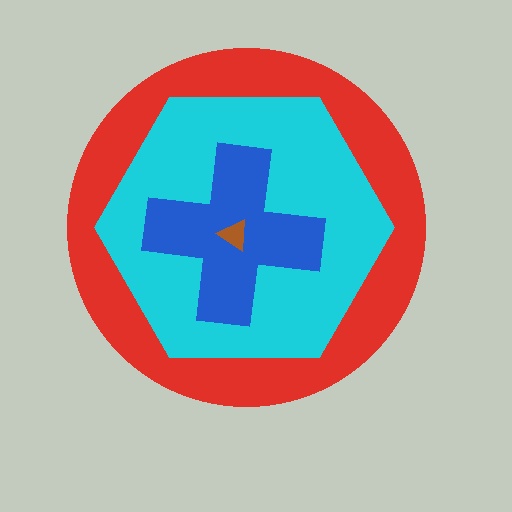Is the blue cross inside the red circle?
Yes.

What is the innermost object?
The brown triangle.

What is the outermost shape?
The red circle.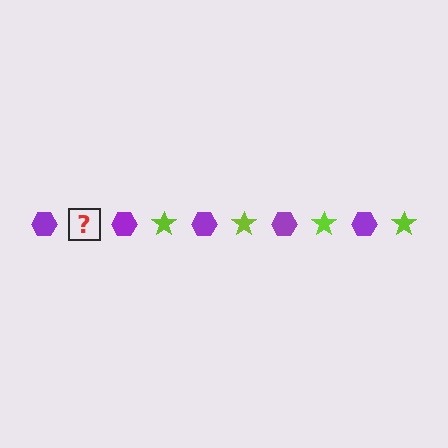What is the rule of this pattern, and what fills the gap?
The rule is that the pattern alternates between purple hexagon and lime star. The gap should be filled with a lime star.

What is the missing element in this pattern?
The missing element is a lime star.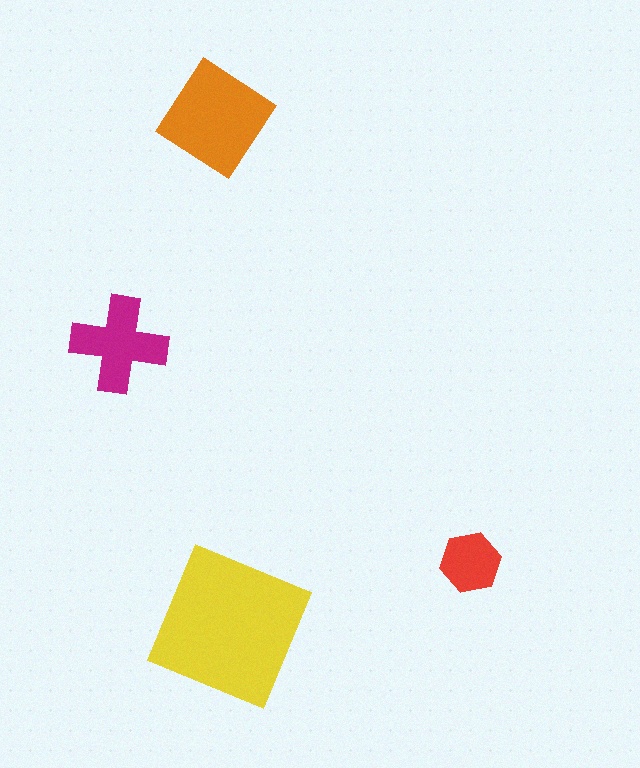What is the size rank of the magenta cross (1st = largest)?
3rd.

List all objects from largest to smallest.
The yellow square, the orange diamond, the magenta cross, the red hexagon.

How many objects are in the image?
There are 4 objects in the image.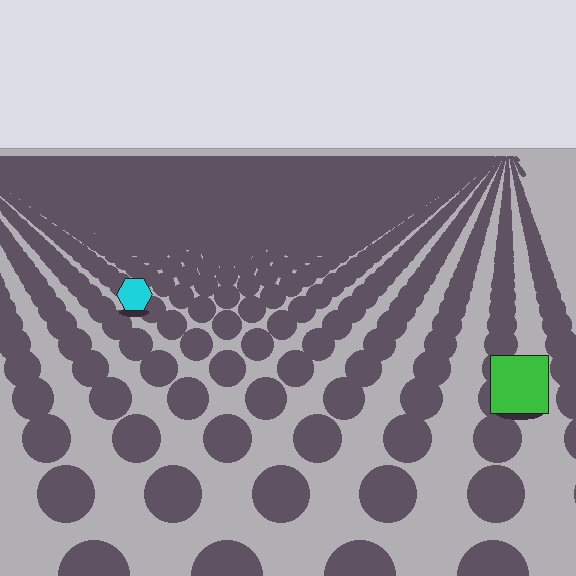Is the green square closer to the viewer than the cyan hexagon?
Yes. The green square is closer — you can tell from the texture gradient: the ground texture is coarser near it.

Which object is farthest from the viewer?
The cyan hexagon is farthest from the viewer. It appears smaller and the ground texture around it is denser.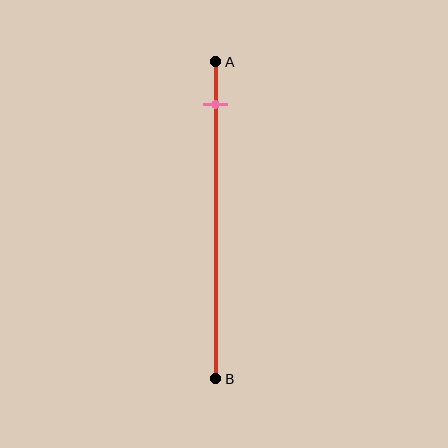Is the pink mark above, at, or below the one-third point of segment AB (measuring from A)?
The pink mark is above the one-third point of segment AB.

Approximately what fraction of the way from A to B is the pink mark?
The pink mark is approximately 15% of the way from A to B.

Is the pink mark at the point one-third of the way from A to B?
No, the mark is at about 15% from A, not at the 33% one-third point.